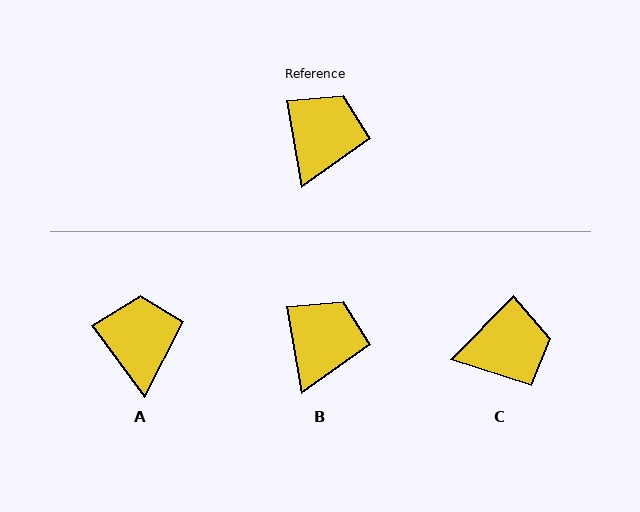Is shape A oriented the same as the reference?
No, it is off by about 27 degrees.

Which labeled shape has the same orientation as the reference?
B.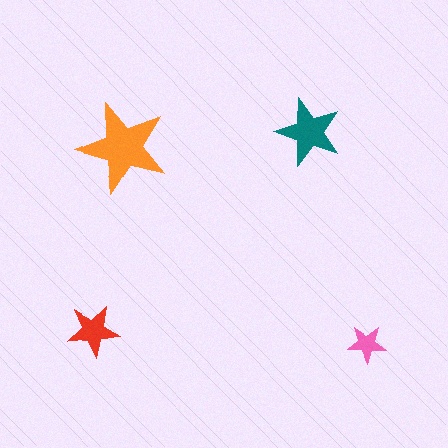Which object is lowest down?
The pink star is bottommost.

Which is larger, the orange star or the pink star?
The orange one.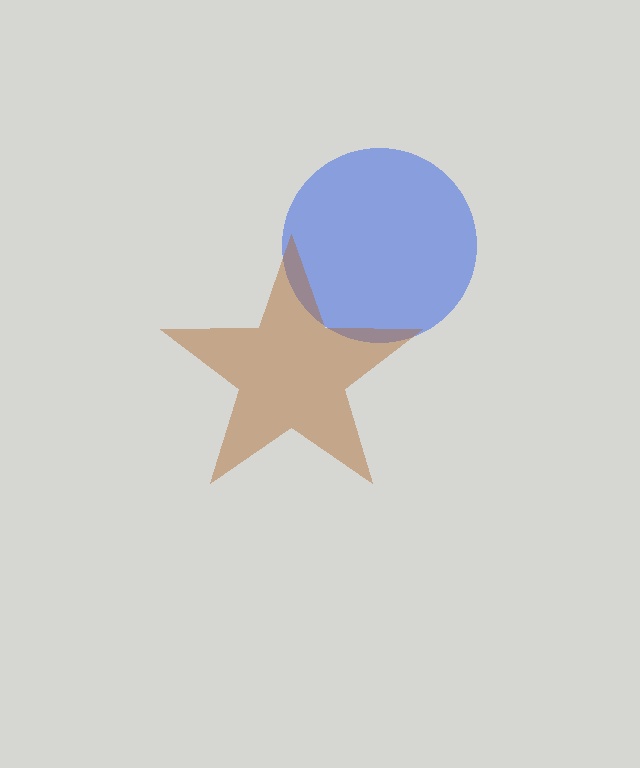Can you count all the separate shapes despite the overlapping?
Yes, there are 2 separate shapes.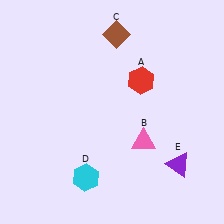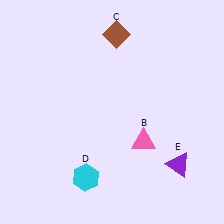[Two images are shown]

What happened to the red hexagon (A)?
The red hexagon (A) was removed in Image 2. It was in the top-right area of Image 1.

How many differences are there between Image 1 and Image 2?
There is 1 difference between the two images.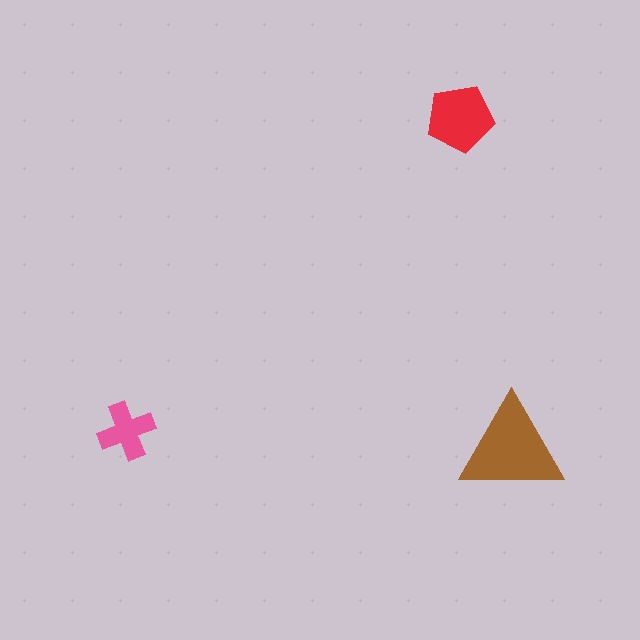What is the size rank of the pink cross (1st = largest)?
3rd.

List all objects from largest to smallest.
The brown triangle, the red pentagon, the pink cross.